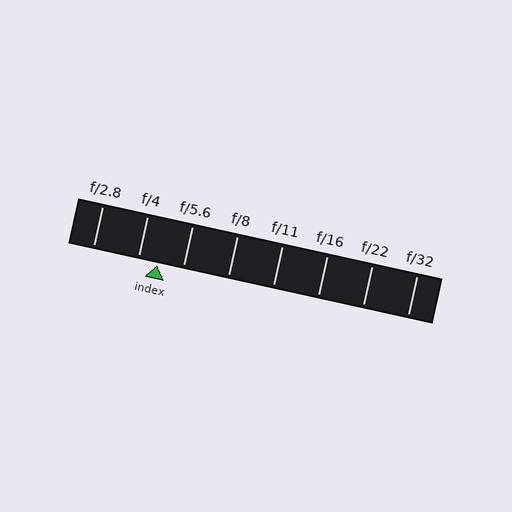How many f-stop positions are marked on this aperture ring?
There are 8 f-stop positions marked.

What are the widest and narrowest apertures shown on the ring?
The widest aperture shown is f/2.8 and the narrowest is f/32.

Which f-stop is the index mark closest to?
The index mark is closest to f/4.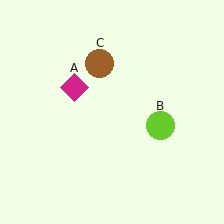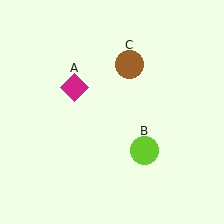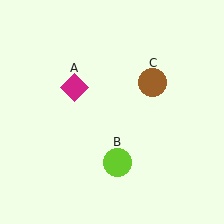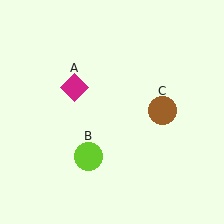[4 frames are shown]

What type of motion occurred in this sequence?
The lime circle (object B), brown circle (object C) rotated clockwise around the center of the scene.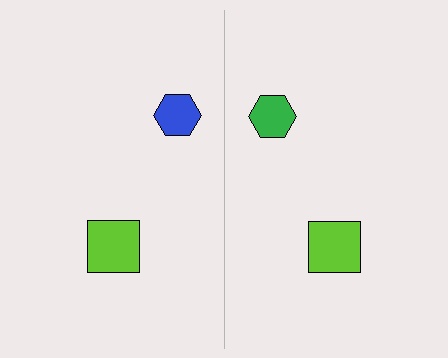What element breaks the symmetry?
The green hexagon on the right side breaks the symmetry — its mirror counterpart is blue.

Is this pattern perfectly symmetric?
No, the pattern is not perfectly symmetric. The green hexagon on the right side breaks the symmetry — its mirror counterpart is blue.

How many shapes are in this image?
There are 4 shapes in this image.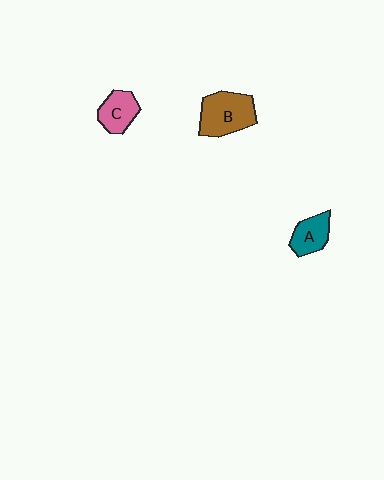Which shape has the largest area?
Shape B (brown).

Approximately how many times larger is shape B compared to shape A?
Approximately 1.7 times.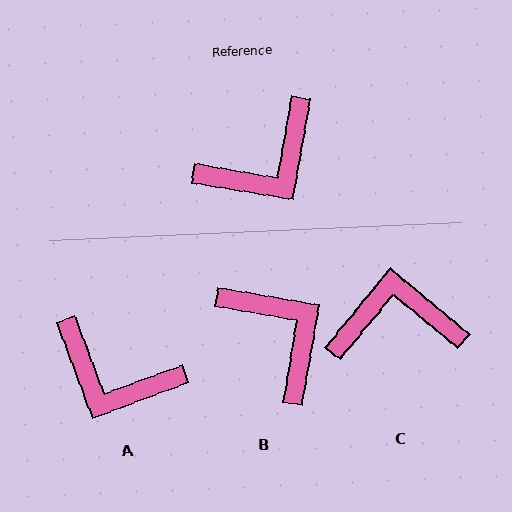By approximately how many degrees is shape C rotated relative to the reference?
Approximately 150 degrees counter-clockwise.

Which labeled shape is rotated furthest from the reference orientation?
C, about 150 degrees away.